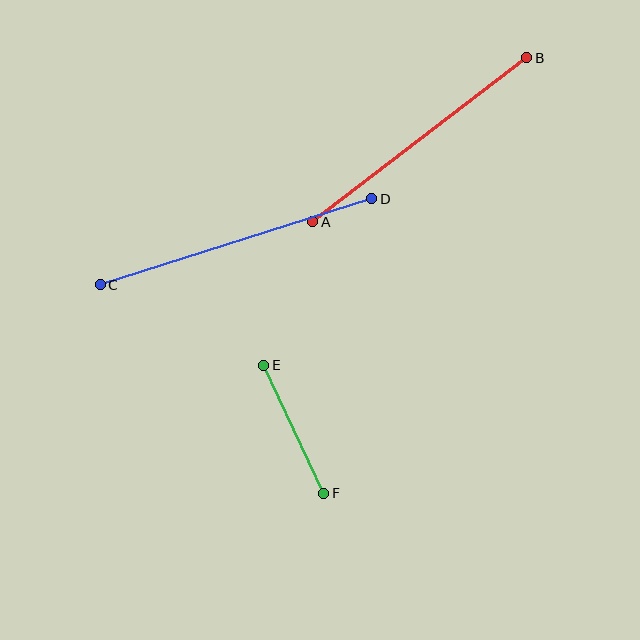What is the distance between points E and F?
The distance is approximately 141 pixels.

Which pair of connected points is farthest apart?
Points C and D are farthest apart.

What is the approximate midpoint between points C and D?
The midpoint is at approximately (236, 242) pixels.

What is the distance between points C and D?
The distance is approximately 285 pixels.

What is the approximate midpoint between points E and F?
The midpoint is at approximately (294, 429) pixels.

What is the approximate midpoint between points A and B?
The midpoint is at approximately (420, 140) pixels.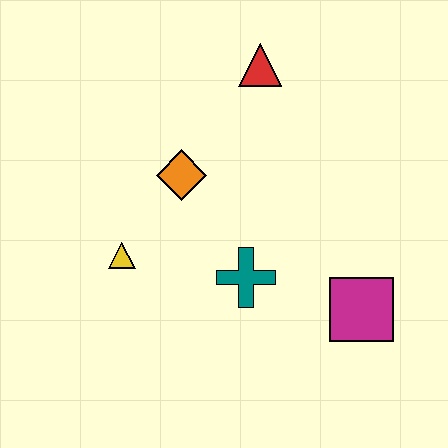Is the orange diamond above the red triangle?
No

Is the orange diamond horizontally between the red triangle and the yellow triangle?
Yes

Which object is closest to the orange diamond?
The yellow triangle is closest to the orange diamond.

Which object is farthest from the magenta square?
The red triangle is farthest from the magenta square.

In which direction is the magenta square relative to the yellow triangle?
The magenta square is to the right of the yellow triangle.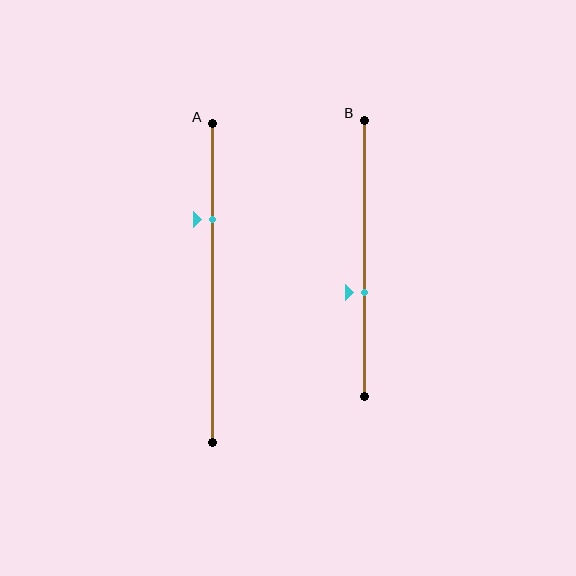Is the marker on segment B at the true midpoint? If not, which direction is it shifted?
No, the marker on segment B is shifted downward by about 12% of the segment length.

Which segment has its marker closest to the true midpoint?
Segment B has its marker closest to the true midpoint.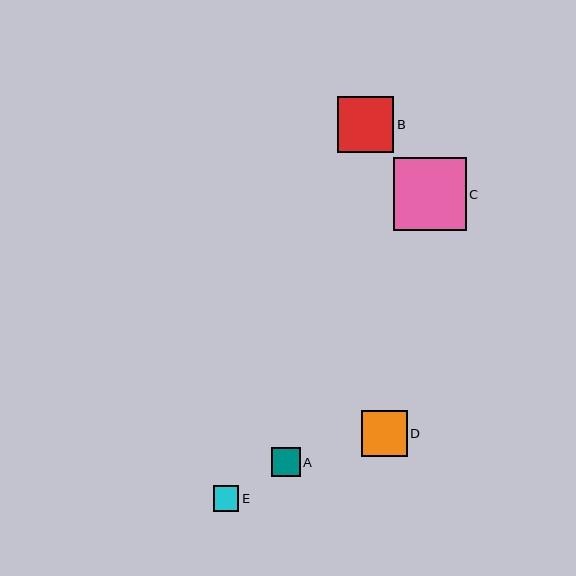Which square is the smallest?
Square E is the smallest with a size of approximately 25 pixels.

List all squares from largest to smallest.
From largest to smallest: C, B, D, A, E.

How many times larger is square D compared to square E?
Square D is approximately 1.8 times the size of square E.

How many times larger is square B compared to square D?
Square B is approximately 1.2 times the size of square D.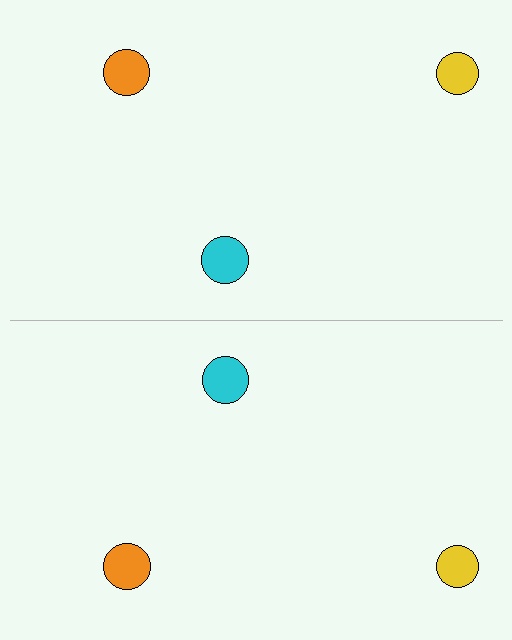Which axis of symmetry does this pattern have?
The pattern has a horizontal axis of symmetry running through the center of the image.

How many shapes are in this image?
There are 6 shapes in this image.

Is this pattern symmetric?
Yes, this pattern has bilateral (reflection) symmetry.